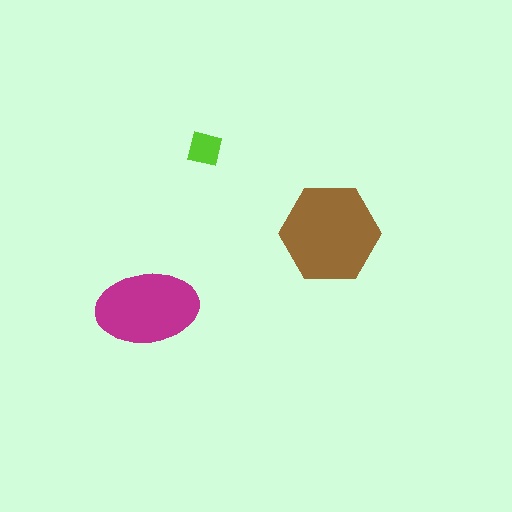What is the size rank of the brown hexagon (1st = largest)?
1st.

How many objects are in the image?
There are 3 objects in the image.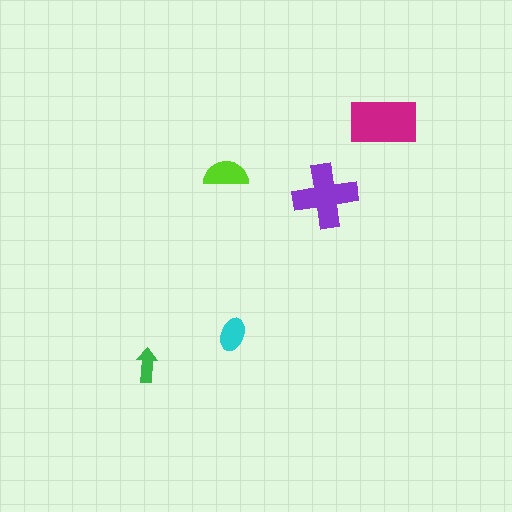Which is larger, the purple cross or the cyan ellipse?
The purple cross.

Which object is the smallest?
The green arrow.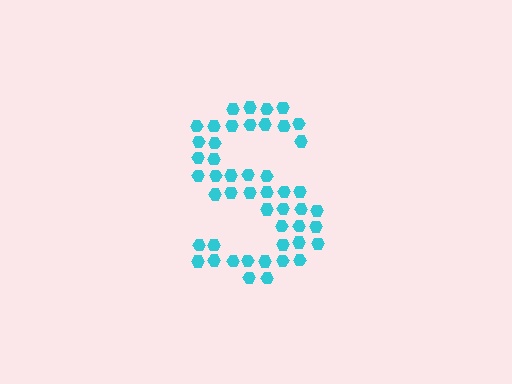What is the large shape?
The large shape is the letter S.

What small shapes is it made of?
It is made of small hexagons.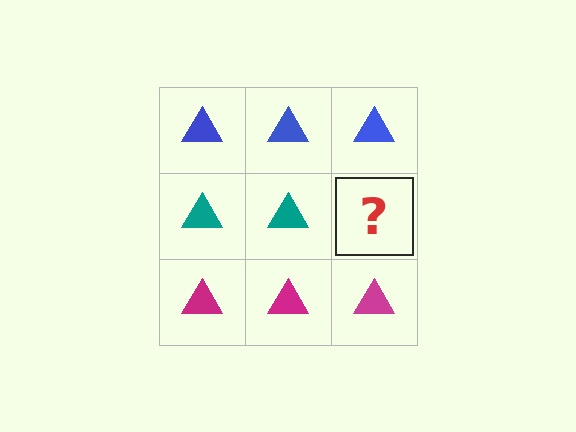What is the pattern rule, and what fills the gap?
The rule is that each row has a consistent color. The gap should be filled with a teal triangle.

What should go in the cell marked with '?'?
The missing cell should contain a teal triangle.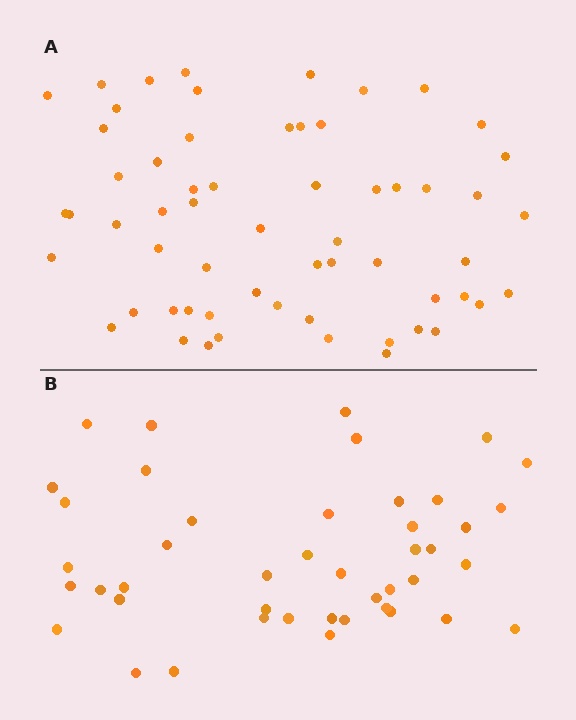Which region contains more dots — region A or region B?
Region A (the top region) has more dots.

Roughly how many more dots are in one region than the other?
Region A has approximately 15 more dots than region B.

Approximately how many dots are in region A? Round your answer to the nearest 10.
About 60 dots.